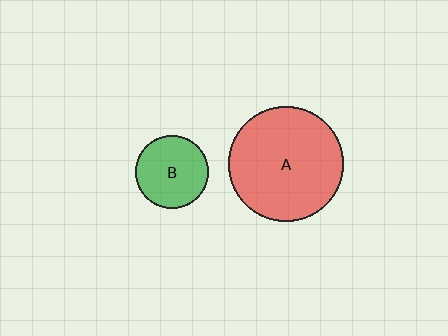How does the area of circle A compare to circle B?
Approximately 2.5 times.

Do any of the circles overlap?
No, none of the circles overlap.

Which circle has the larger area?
Circle A (red).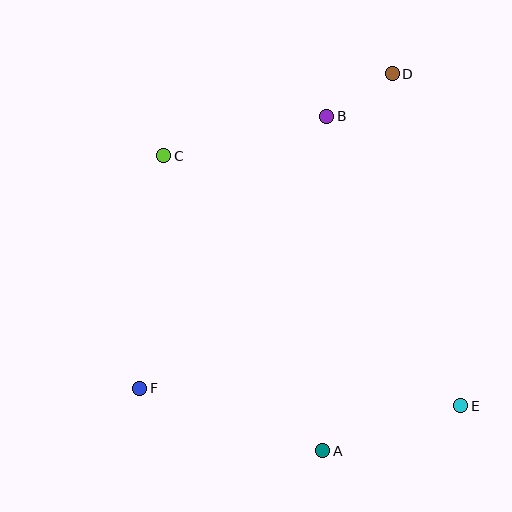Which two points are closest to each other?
Points B and D are closest to each other.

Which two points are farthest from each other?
Points D and F are farthest from each other.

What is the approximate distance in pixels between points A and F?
The distance between A and F is approximately 193 pixels.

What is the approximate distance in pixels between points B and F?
The distance between B and F is approximately 330 pixels.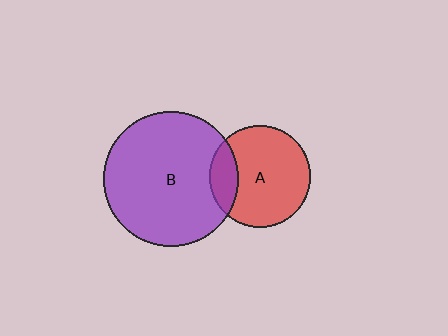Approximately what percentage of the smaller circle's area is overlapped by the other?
Approximately 20%.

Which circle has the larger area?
Circle B (purple).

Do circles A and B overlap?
Yes.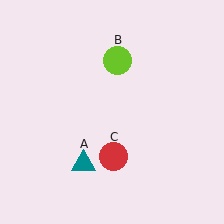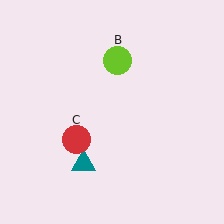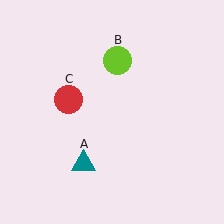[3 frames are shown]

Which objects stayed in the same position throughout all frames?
Teal triangle (object A) and lime circle (object B) remained stationary.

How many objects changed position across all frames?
1 object changed position: red circle (object C).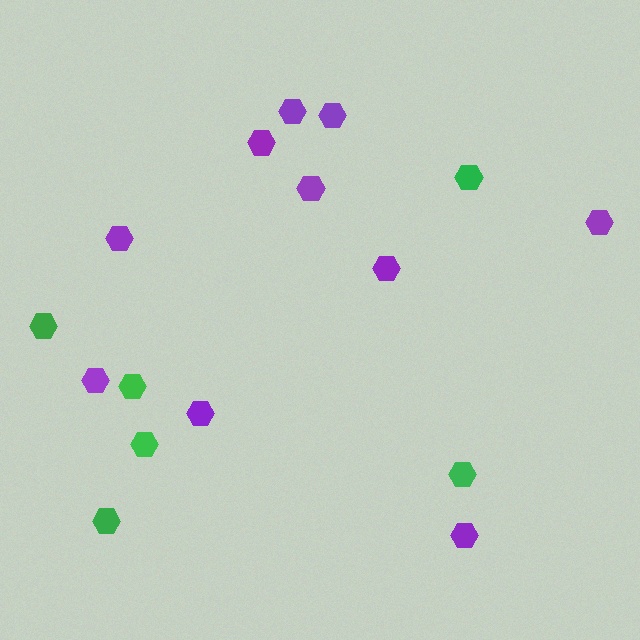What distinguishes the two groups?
There are 2 groups: one group of green hexagons (6) and one group of purple hexagons (10).